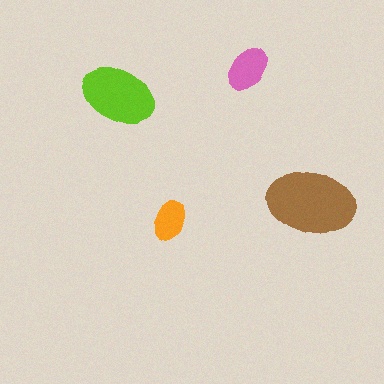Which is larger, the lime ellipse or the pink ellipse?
The lime one.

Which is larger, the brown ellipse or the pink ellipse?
The brown one.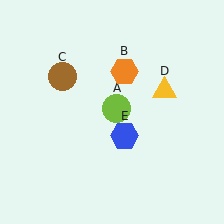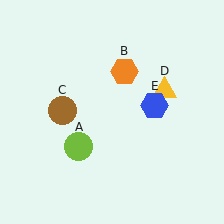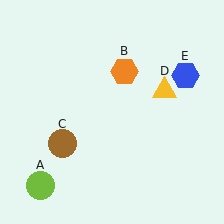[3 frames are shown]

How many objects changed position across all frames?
3 objects changed position: lime circle (object A), brown circle (object C), blue hexagon (object E).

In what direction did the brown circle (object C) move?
The brown circle (object C) moved down.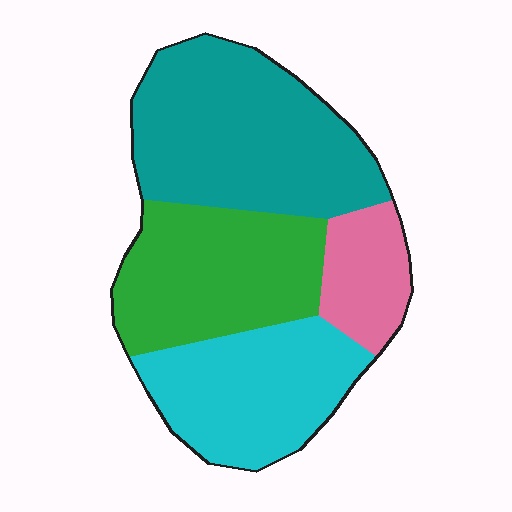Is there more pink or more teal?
Teal.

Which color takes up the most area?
Teal, at roughly 35%.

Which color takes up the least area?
Pink, at roughly 10%.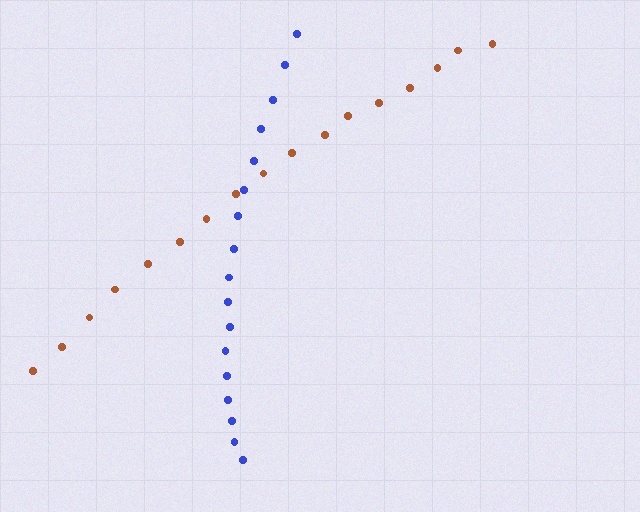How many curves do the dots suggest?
There are 2 distinct paths.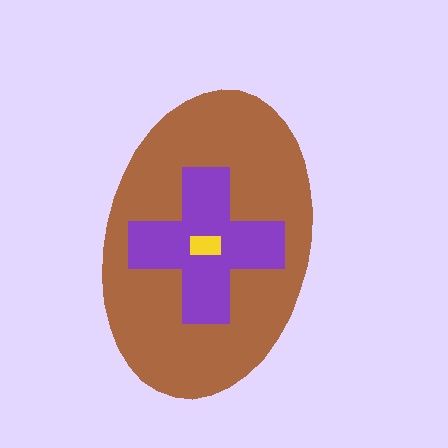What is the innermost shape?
The yellow rectangle.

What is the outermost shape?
The brown ellipse.